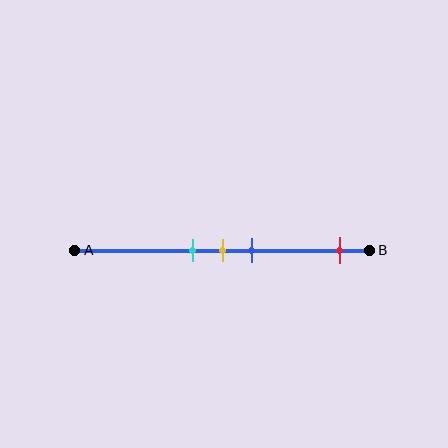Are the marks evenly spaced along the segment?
No, the marks are not evenly spaced.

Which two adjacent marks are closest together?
The cyan and yellow marks are the closest adjacent pair.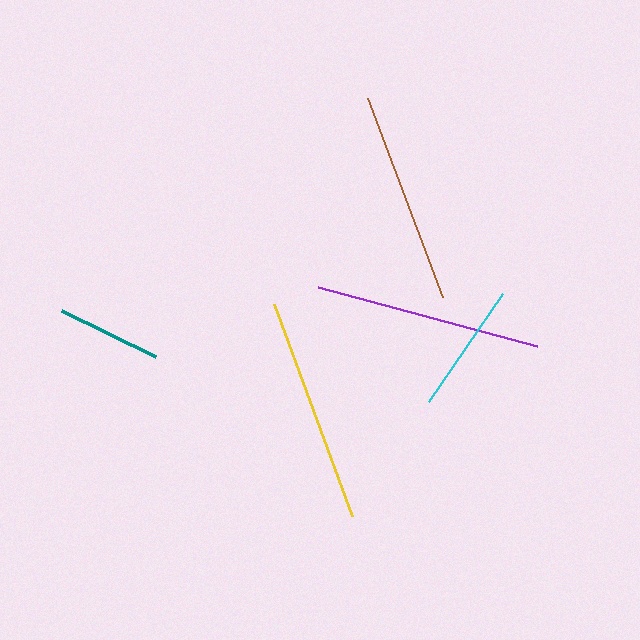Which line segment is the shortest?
The teal line is the shortest at approximately 104 pixels.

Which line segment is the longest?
The purple line is the longest at approximately 227 pixels.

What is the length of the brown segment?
The brown segment is approximately 213 pixels long.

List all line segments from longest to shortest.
From longest to shortest: purple, yellow, brown, cyan, teal.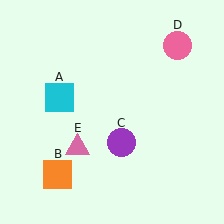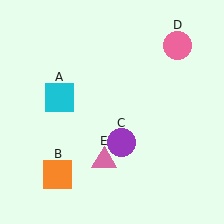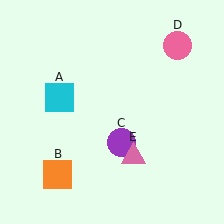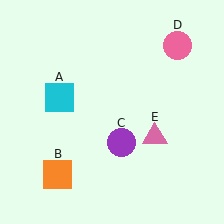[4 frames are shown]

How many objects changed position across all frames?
1 object changed position: pink triangle (object E).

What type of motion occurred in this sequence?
The pink triangle (object E) rotated counterclockwise around the center of the scene.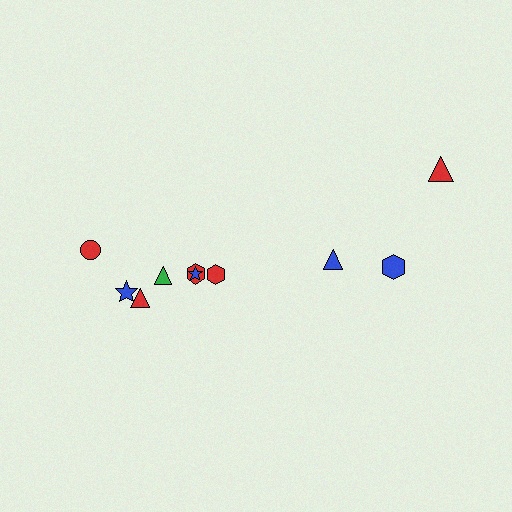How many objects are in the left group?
There are 7 objects.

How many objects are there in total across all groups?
There are 10 objects.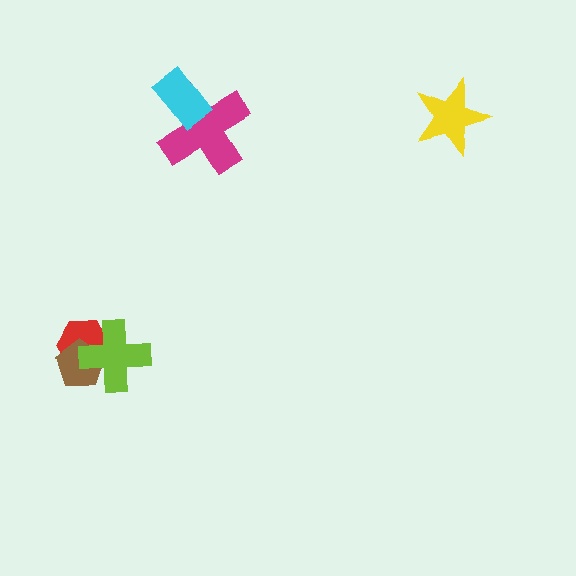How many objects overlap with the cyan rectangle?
1 object overlaps with the cyan rectangle.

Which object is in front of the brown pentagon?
The lime cross is in front of the brown pentagon.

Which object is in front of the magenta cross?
The cyan rectangle is in front of the magenta cross.